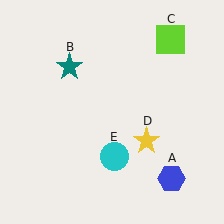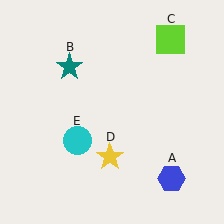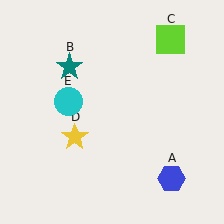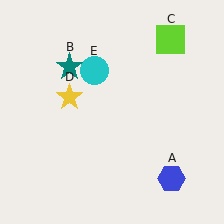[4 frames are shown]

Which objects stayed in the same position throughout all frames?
Blue hexagon (object A) and teal star (object B) and lime square (object C) remained stationary.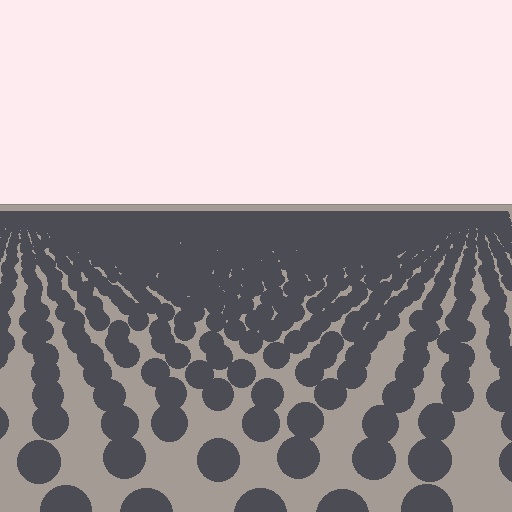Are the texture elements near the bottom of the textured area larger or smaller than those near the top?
Larger. Near the bottom, elements are closer to the viewer and appear at a bigger on-screen size.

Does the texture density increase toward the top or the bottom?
Density increases toward the top.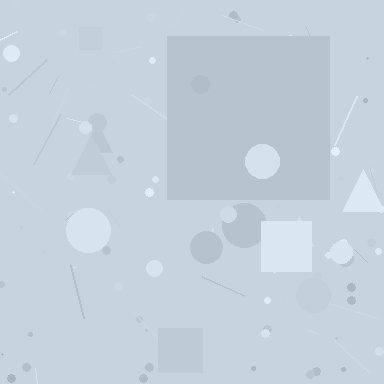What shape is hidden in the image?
A square is hidden in the image.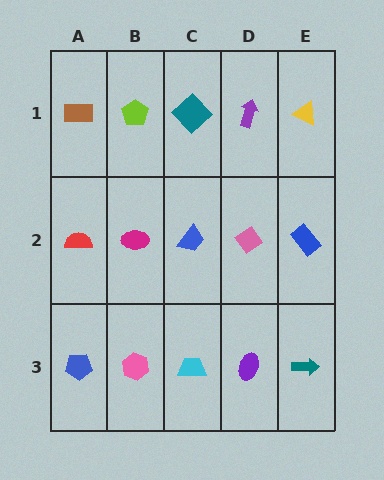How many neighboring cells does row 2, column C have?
4.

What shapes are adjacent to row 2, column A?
A brown rectangle (row 1, column A), a blue pentagon (row 3, column A), a magenta ellipse (row 2, column B).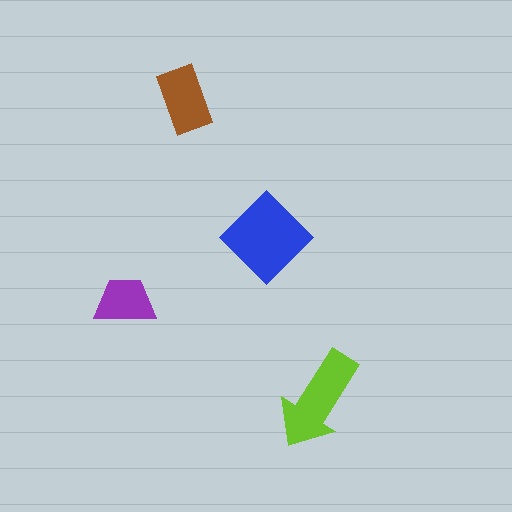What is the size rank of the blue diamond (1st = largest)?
1st.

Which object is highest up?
The brown rectangle is topmost.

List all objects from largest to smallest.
The blue diamond, the lime arrow, the brown rectangle, the purple trapezoid.